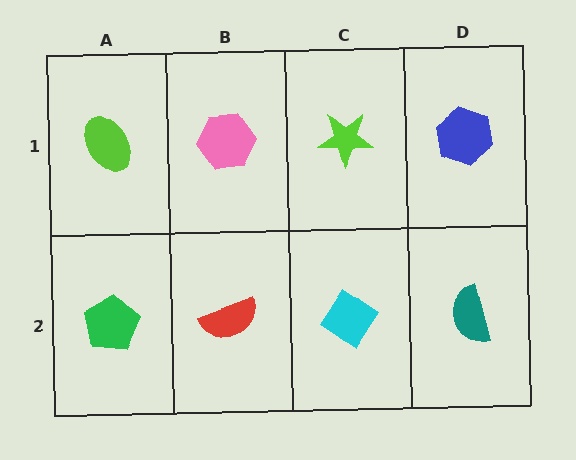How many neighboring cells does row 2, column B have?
3.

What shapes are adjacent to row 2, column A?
A lime ellipse (row 1, column A), a red semicircle (row 2, column B).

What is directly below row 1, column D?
A teal semicircle.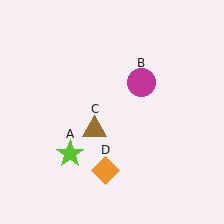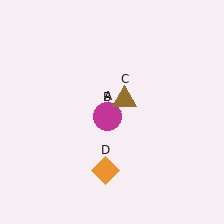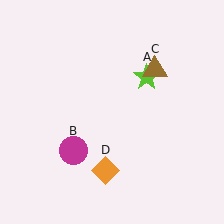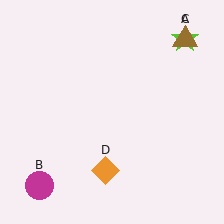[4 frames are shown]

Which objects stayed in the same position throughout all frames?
Orange diamond (object D) remained stationary.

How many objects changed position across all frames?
3 objects changed position: lime star (object A), magenta circle (object B), brown triangle (object C).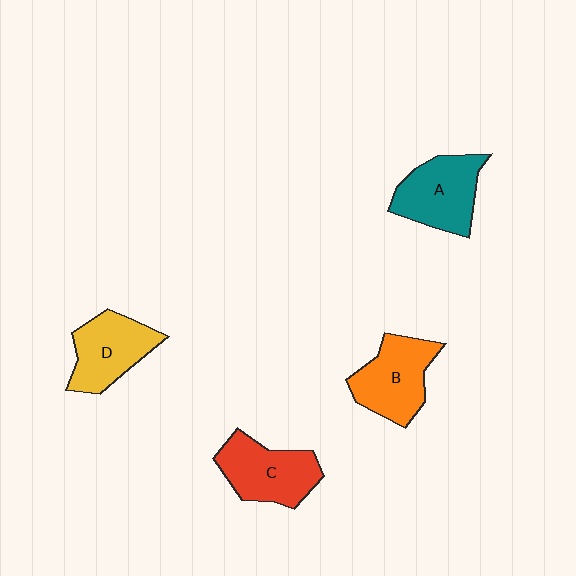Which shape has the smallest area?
Shape D (yellow).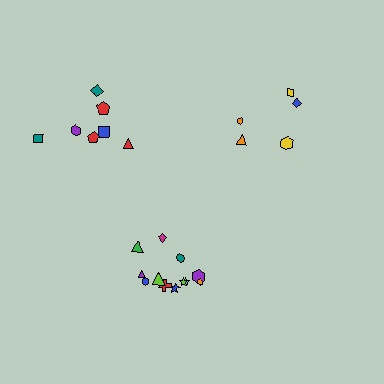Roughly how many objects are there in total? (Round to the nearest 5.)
Roughly 25 objects in total.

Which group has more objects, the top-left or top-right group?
The top-left group.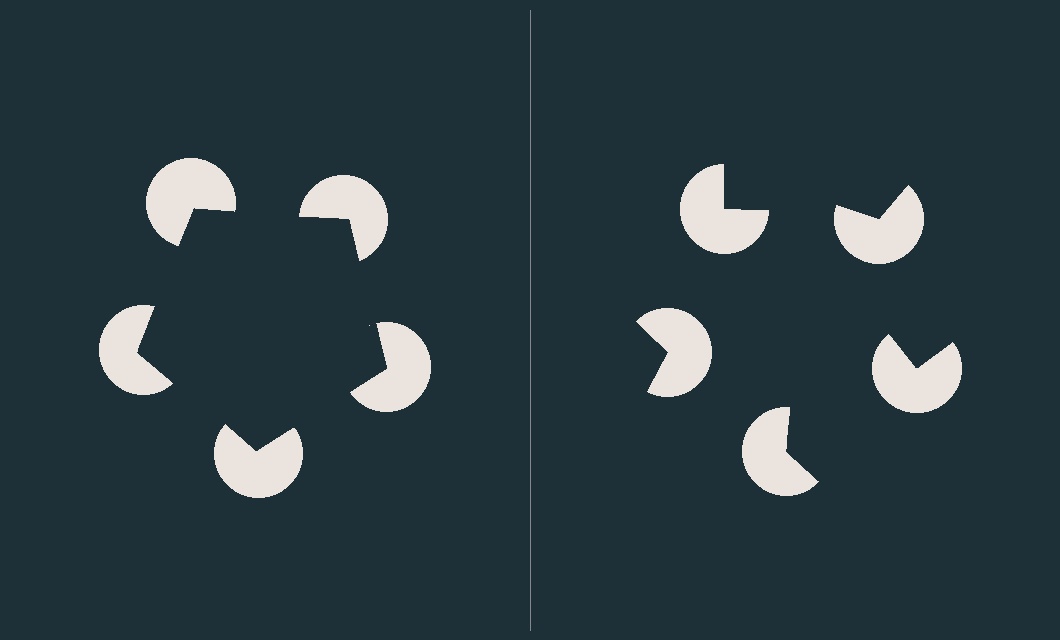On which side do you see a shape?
An illusory pentagon appears on the left side. On the right side the wedge cuts are rotated, so no coherent shape forms.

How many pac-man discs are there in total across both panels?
10 — 5 on each side.